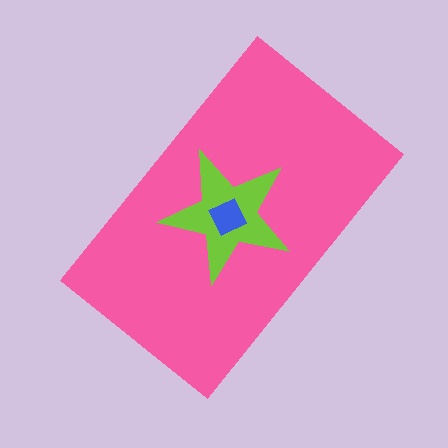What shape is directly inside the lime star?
The blue square.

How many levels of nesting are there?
3.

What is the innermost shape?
The blue square.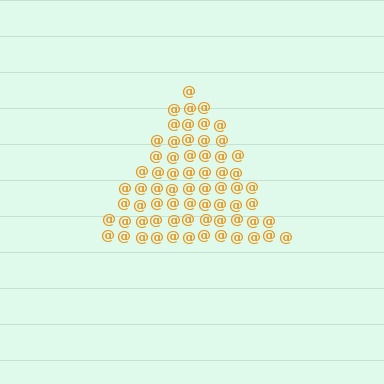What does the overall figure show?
The overall figure shows a triangle.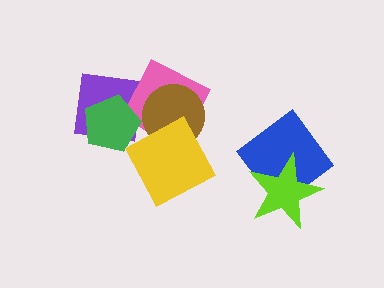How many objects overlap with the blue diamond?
1 object overlaps with the blue diamond.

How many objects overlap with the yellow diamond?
2 objects overlap with the yellow diamond.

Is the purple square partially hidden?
Yes, it is partially covered by another shape.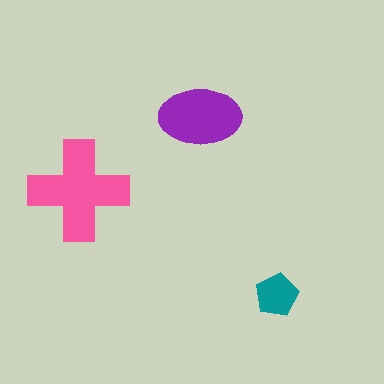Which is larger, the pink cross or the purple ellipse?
The pink cross.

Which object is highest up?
The purple ellipse is topmost.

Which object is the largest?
The pink cross.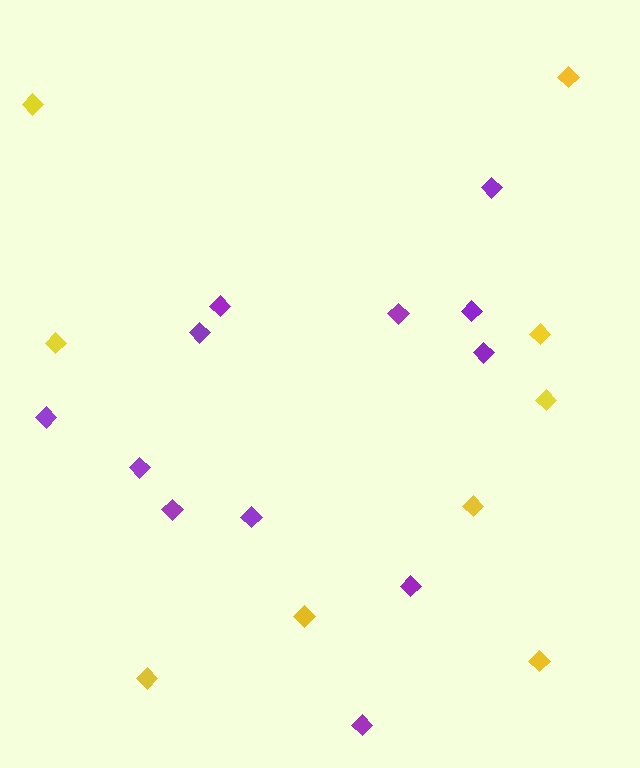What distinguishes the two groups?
There are 2 groups: one group of purple diamonds (12) and one group of yellow diamonds (9).